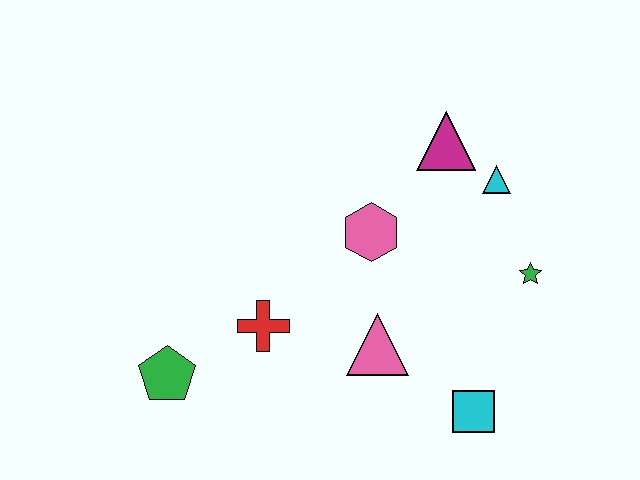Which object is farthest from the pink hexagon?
The green pentagon is farthest from the pink hexagon.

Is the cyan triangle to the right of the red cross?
Yes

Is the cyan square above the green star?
No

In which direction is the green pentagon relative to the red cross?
The green pentagon is to the left of the red cross.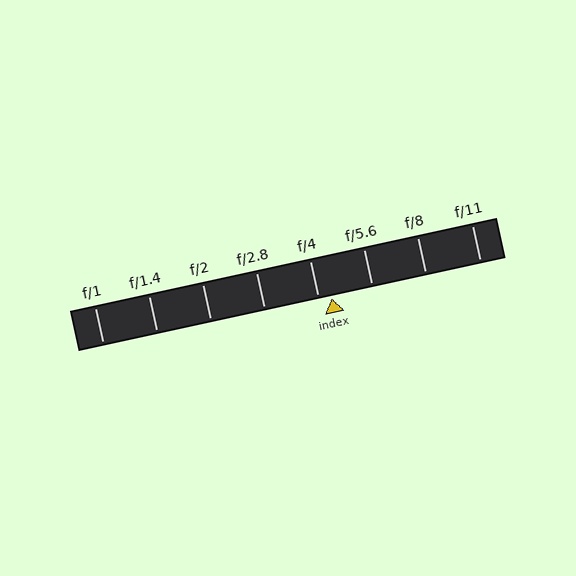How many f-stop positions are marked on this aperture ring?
There are 8 f-stop positions marked.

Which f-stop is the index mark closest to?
The index mark is closest to f/4.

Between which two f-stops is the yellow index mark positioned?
The index mark is between f/4 and f/5.6.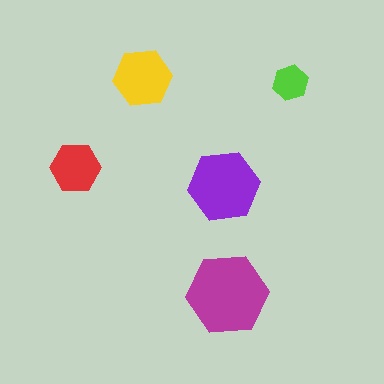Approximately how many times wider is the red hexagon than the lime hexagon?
About 1.5 times wider.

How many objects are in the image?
There are 5 objects in the image.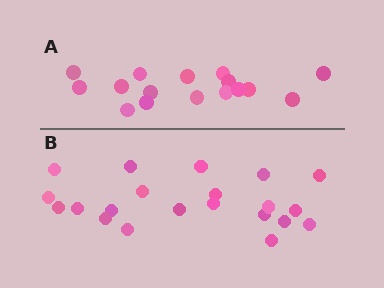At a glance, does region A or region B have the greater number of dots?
Region B (the bottom region) has more dots.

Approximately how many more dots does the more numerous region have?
Region B has about 5 more dots than region A.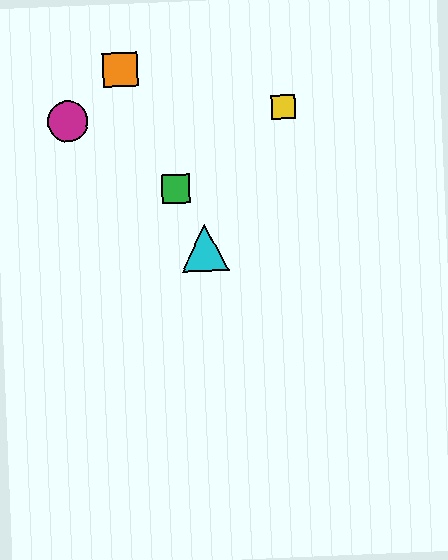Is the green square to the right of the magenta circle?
Yes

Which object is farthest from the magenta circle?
The yellow square is farthest from the magenta circle.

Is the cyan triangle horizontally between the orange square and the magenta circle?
No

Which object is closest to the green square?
The cyan triangle is closest to the green square.